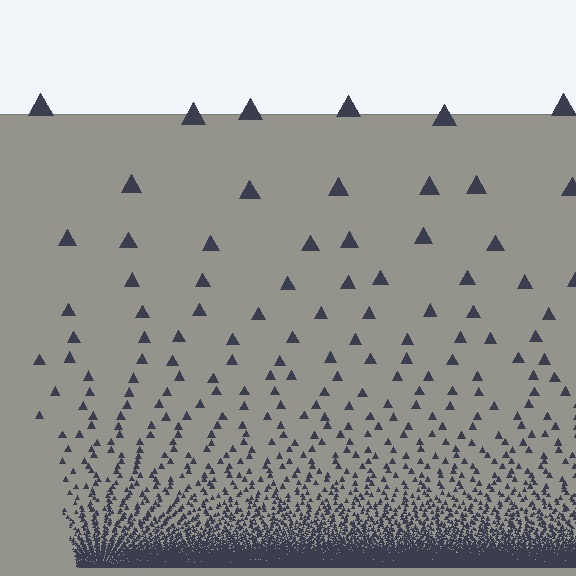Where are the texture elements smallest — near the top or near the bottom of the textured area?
Near the bottom.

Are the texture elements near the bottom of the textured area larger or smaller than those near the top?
Smaller. The gradient is inverted — elements near the bottom are smaller and denser.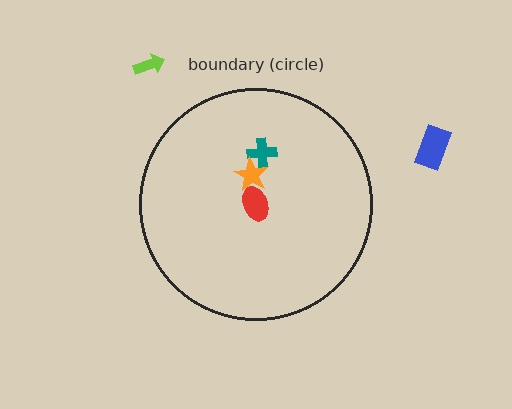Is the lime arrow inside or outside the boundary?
Outside.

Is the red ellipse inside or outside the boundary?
Inside.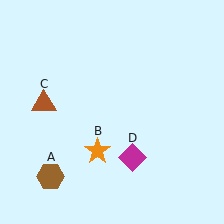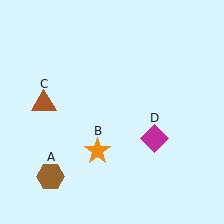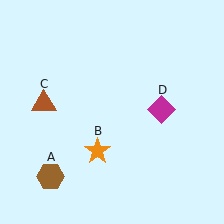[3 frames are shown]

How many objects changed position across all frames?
1 object changed position: magenta diamond (object D).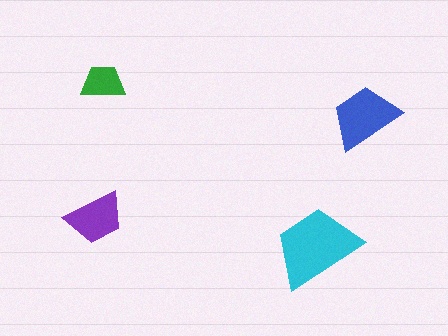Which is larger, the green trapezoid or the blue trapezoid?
The blue one.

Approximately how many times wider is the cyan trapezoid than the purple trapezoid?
About 1.5 times wider.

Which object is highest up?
The green trapezoid is topmost.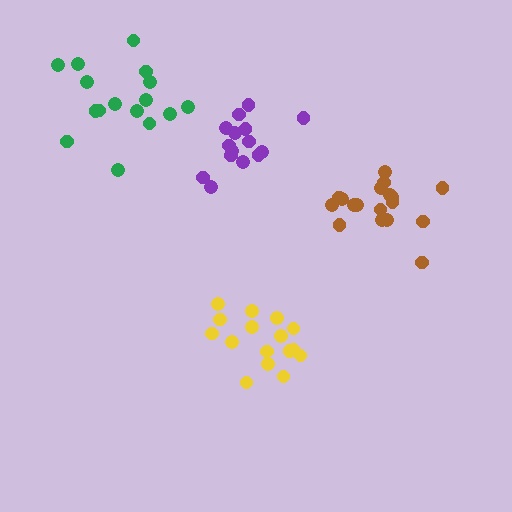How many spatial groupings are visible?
There are 4 spatial groupings.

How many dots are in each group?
Group 1: 16 dots, Group 2: 18 dots, Group 3: 15 dots, Group 4: 16 dots (65 total).